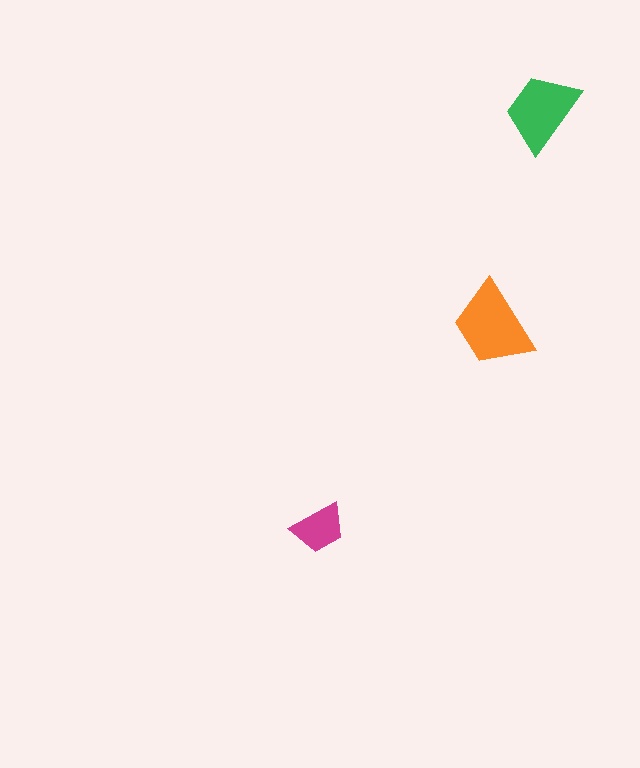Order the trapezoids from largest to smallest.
the orange one, the green one, the magenta one.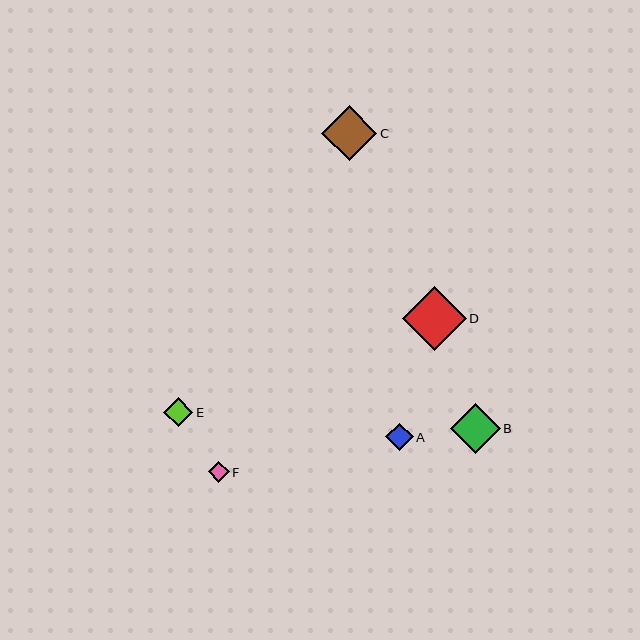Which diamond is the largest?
Diamond D is the largest with a size of approximately 64 pixels.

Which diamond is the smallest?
Diamond F is the smallest with a size of approximately 21 pixels.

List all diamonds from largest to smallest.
From largest to smallest: D, C, B, E, A, F.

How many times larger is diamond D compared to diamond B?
Diamond D is approximately 1.3 times the size of diamond B.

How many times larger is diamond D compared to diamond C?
Diamond D is approximately 1.2 times the size of diamond C.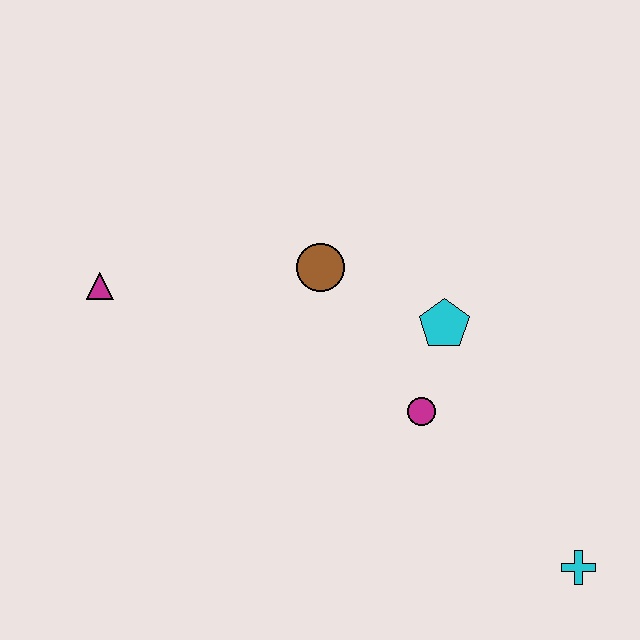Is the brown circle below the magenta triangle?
No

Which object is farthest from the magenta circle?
The magenta triangle is farthest from the magenta circle.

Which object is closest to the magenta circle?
The cyan pentagon is closest to the magenta circle.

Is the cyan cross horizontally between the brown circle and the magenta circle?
No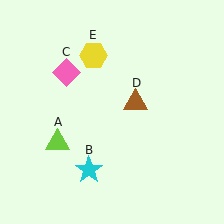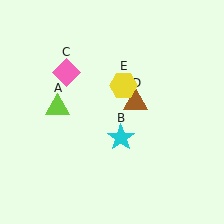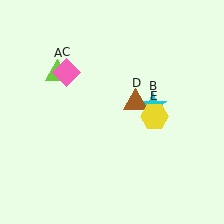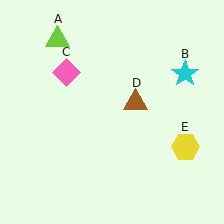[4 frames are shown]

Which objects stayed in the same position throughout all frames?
Pink diamond (object C) and brown triangle (object D) remained stationary.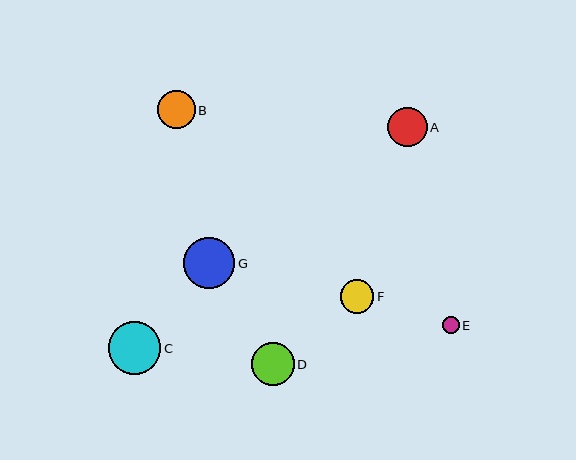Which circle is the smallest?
Circle E is the smallest with a size of approximately 17 pixels.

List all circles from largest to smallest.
From largest to smallest: C, G, D, A, B, F, E.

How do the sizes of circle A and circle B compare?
Circle A and circle B are approximately the same size.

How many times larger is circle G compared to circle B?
Circle G is approximately 1.4 times the size of circle B.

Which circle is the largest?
Circle C is the largest with a size of approximately 53 pixels.